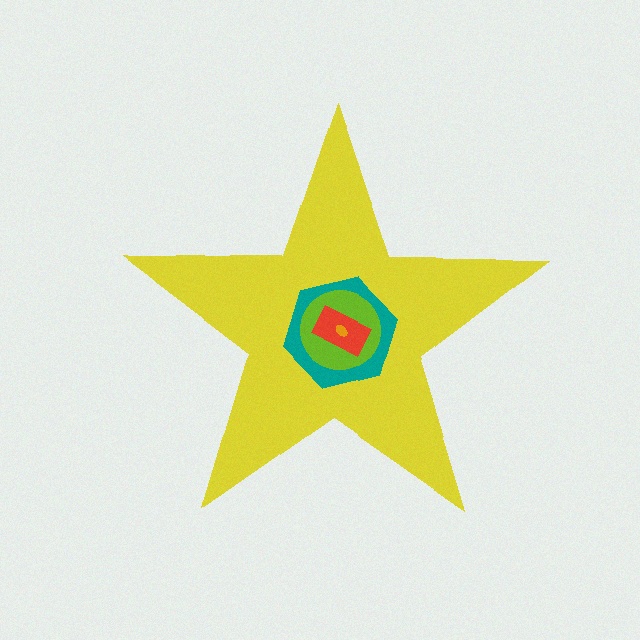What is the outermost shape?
The yellow star.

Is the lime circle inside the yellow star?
Yes.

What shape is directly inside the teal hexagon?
The lime circle.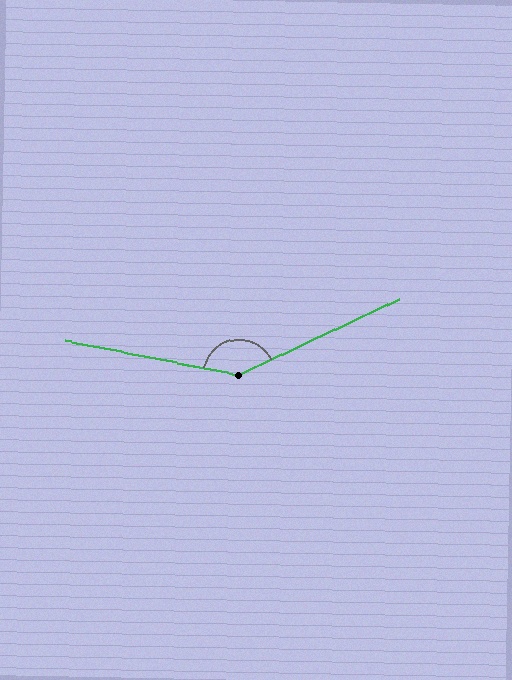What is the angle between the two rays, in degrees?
Approximately 143 degrees.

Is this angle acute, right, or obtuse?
It is obtuse.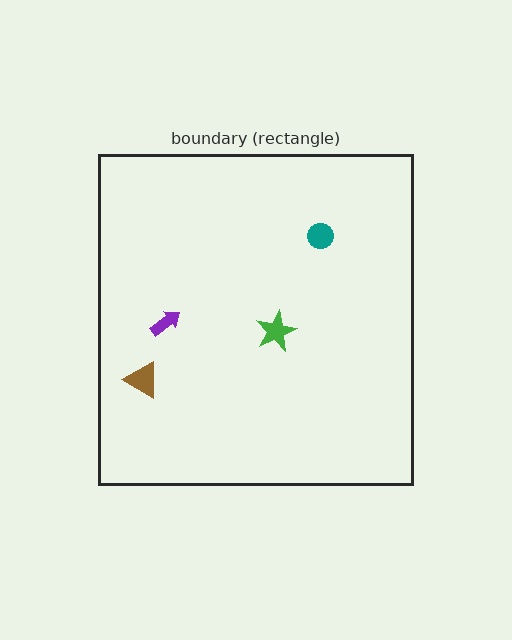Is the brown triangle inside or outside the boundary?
Inside.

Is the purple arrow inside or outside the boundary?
Inside.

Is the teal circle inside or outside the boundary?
Inside.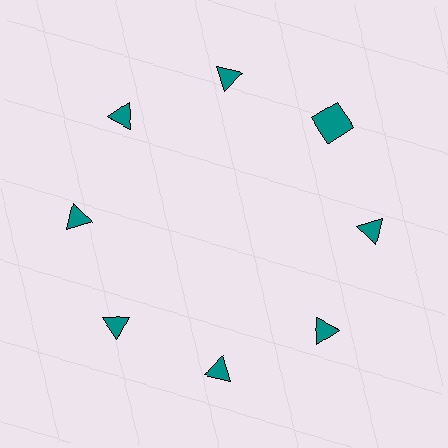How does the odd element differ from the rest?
It has a different shape: square instead of triangle.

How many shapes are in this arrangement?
There are 8 shapes arranged in a ring pattern.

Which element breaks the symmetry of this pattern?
The teal square at roughly the 2 o'clock position breaks the symmetry. All other shapes are teal triangles.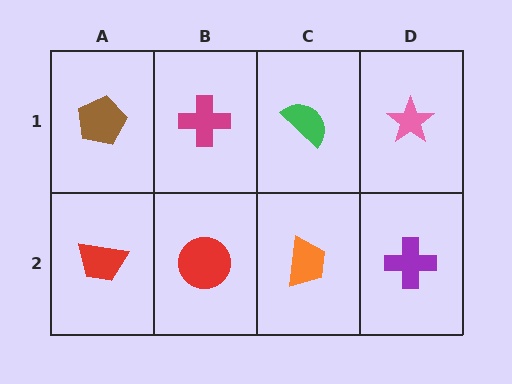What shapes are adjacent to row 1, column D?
A purple cross (row 2, column D), a green semicircle (row 1, column C).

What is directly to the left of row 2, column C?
A red circle.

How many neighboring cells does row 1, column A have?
2.